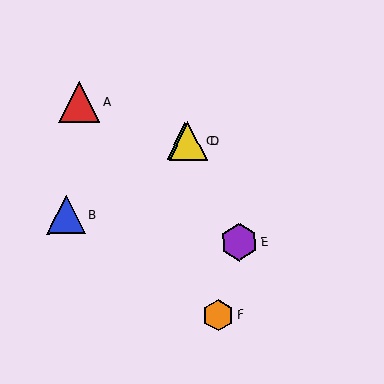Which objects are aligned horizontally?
Objects C, D are aligned horizontally.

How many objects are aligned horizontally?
2 objects (C, D) are aligned horizontally.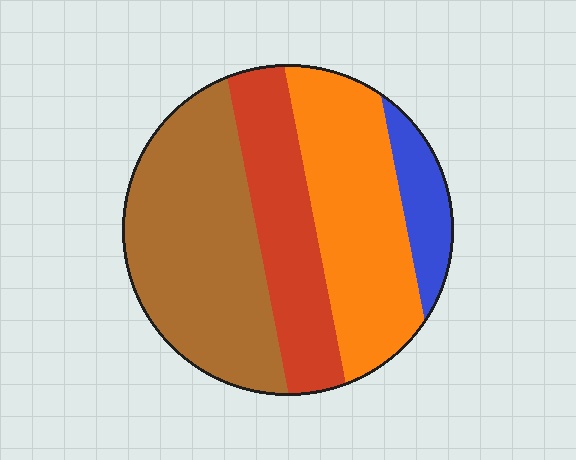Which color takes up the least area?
Blue, at roughly 10%.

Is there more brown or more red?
Brown.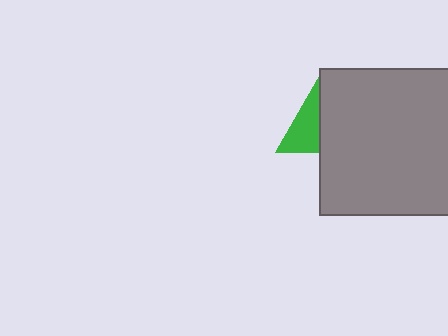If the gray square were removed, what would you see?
You would see the complete green triangle.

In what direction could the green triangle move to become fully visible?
The green triangle could move left. That would shift it out from behind the gray square entirely.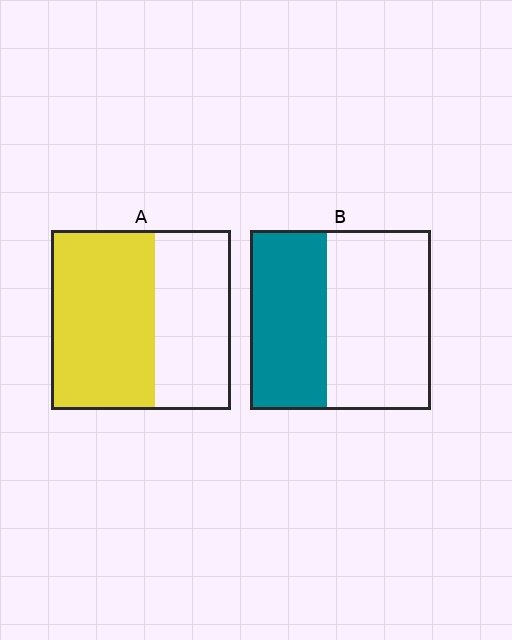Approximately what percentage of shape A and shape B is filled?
A is approximately 60% and B is approximately 45%.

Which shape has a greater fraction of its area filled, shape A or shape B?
Shape A.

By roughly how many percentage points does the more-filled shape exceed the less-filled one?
By roughly 15 percentage points (A over B).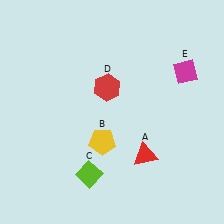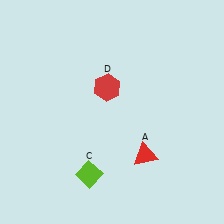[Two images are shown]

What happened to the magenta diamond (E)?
The magenta diamond (E) was removed in Image 2. It was in the top-right area of Image 1.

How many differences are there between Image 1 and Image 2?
There are 2 differences between the two images.